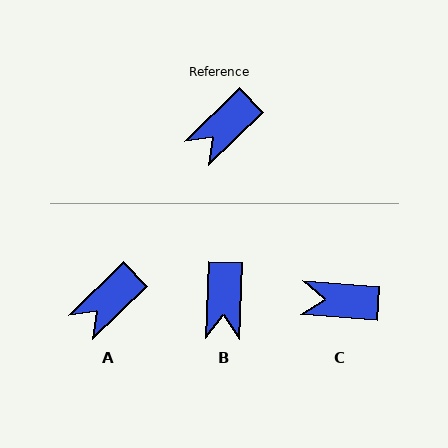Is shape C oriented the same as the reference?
No, it is off by about 49 degrees.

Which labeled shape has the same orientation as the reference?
A.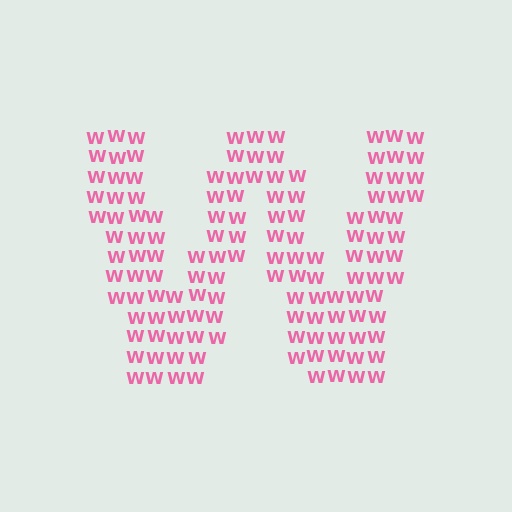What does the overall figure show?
The overall figure shows the letter W.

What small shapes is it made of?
It is made of small letter W's.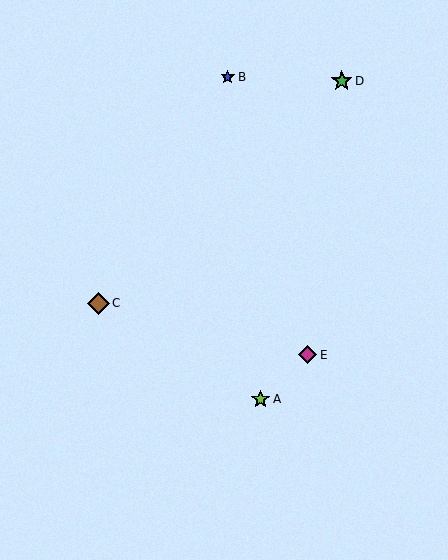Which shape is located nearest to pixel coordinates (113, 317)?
The brown diamond (labeled C) at (98, 303) is nearest to that location.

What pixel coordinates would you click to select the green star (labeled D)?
Click at (342, 81) to select the green star D.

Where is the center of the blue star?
The center of the blue star is at (228, 77).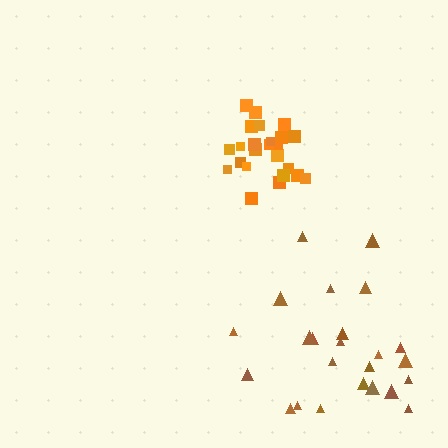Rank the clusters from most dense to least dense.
orange, brown.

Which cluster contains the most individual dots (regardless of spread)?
Orange (24).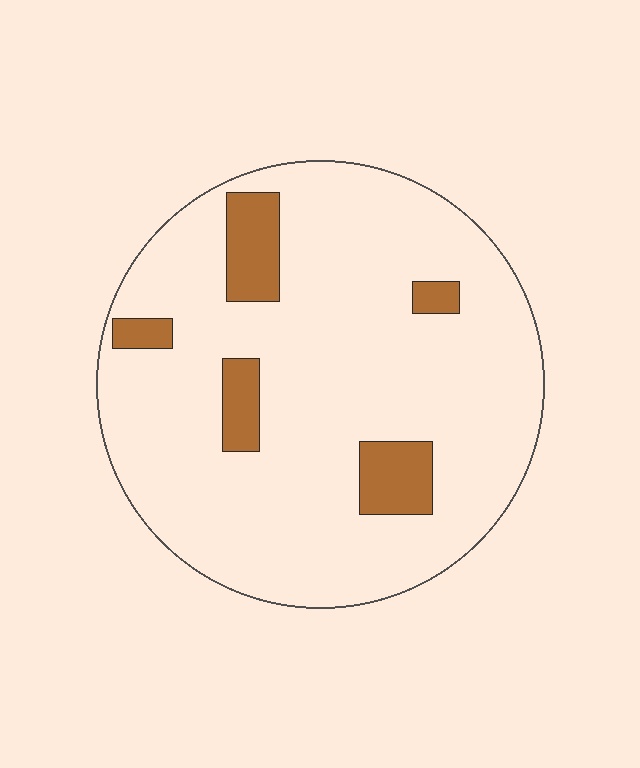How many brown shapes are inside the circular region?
5.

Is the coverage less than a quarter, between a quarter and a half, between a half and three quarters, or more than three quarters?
Less than a quarter.